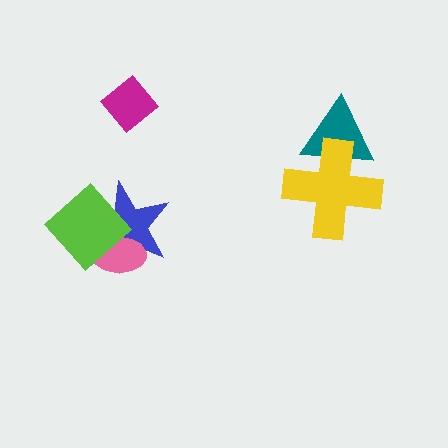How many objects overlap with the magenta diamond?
0 objects overlap with the magenta diamond.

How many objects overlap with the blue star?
2 objects overlap with the blue star.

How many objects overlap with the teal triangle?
1 object overlaps with the teal triangle.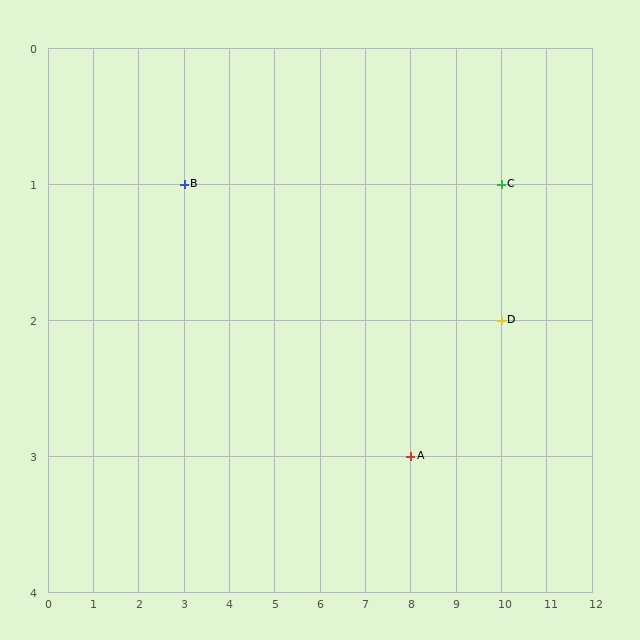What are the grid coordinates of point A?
Point A is at grid coordinates (8, 3).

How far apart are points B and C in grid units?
Points B and C are 7 columns apart.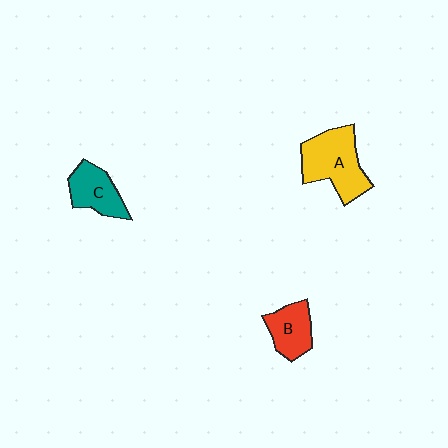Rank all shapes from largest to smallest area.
From largest to smallest: A (yellow), C (teal), B (red).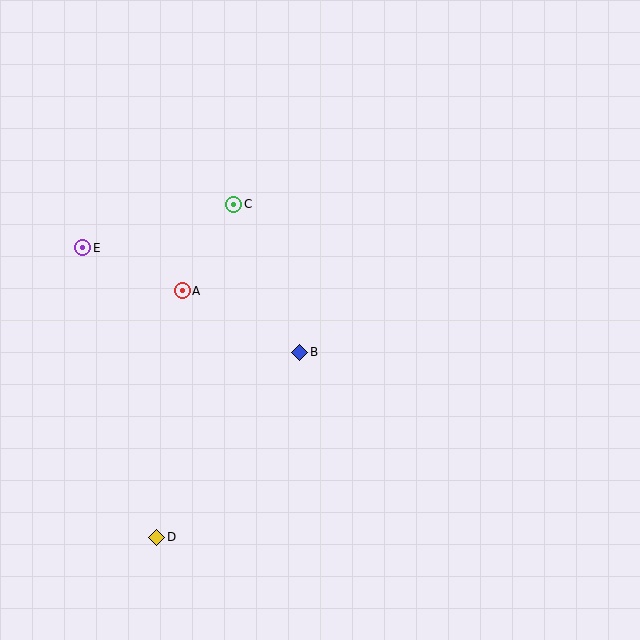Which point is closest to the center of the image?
Point B at (300, 352) is closest to the center.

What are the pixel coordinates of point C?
Point C is at (234, 204).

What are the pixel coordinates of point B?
Point B is at (300, 352).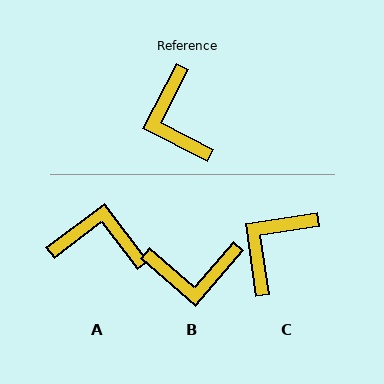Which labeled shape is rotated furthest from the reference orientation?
A, about 115 degrees away.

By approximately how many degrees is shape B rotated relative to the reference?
Approximately 77 degrees counter-clockwise.